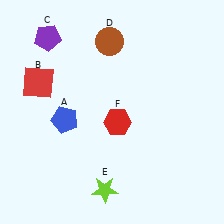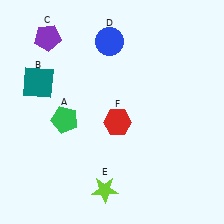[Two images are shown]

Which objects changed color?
A changed from blue to green. B changed from red to teal. D changed from brown to blue.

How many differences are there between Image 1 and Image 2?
There are 3 differences between the two images.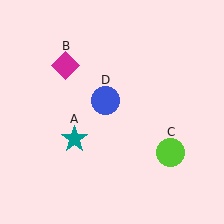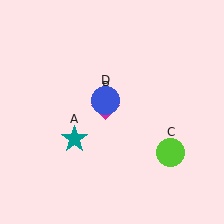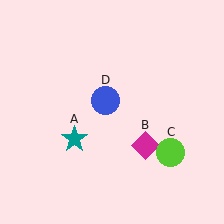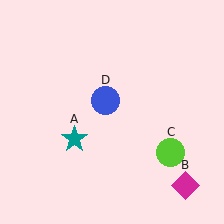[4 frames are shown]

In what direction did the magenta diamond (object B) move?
The magenta diamond (object B) moved down and to the right.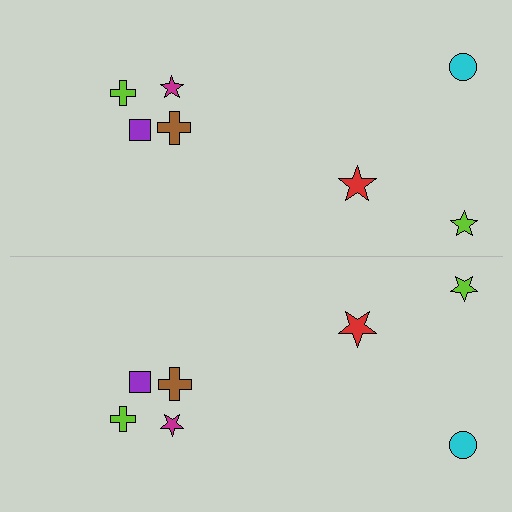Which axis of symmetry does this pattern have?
The pattern has a horizontal axis of symmetry running through the center of the image.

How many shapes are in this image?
There are 14 shapes in this image.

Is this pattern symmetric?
Yes, this pattern has bilateral (reflection) symmetry.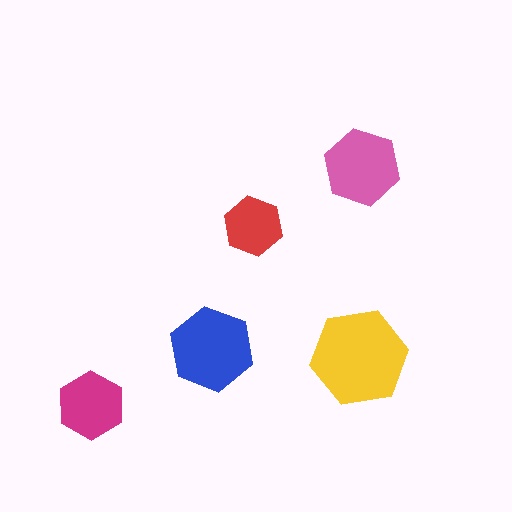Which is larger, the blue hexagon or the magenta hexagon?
The blue one.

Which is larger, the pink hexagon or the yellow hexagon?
The yellow one.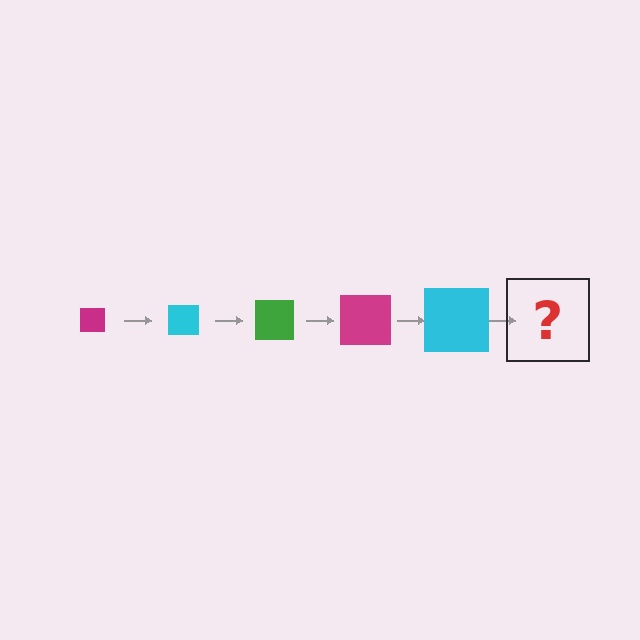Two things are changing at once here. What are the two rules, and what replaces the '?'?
The two rules are that the square grows larger each step and the color cycles through magenta, cyan, and green. The '?' should be a green square, larger than the previous one.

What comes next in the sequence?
The next element should be a green square, larger than the previous one.